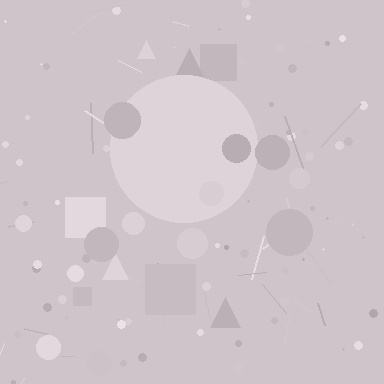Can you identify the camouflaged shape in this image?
The camouflaged shape is a circle.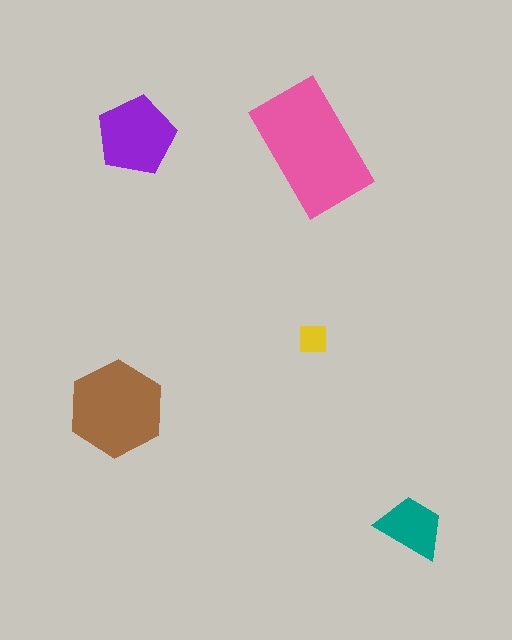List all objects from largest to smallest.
The pink rectangle, the brown hexagon, the purple pentagon, the teal trapezoid, the yellow square.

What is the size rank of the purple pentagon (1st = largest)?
3rd.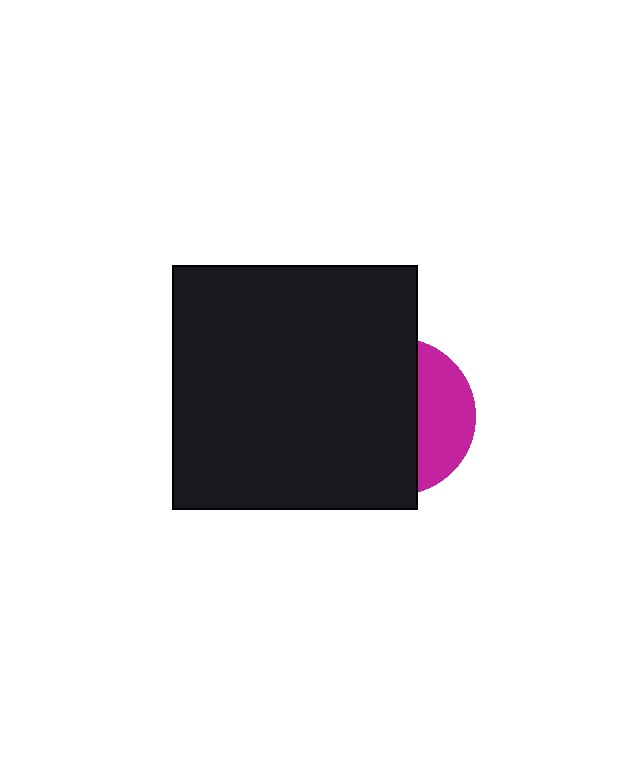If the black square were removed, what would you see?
You would see the complete magenta circle.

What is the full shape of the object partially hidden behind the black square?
The partially hidden object is a magenta circle.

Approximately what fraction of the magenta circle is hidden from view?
Roughly 66% of the magenta circle is hidden behind the black square.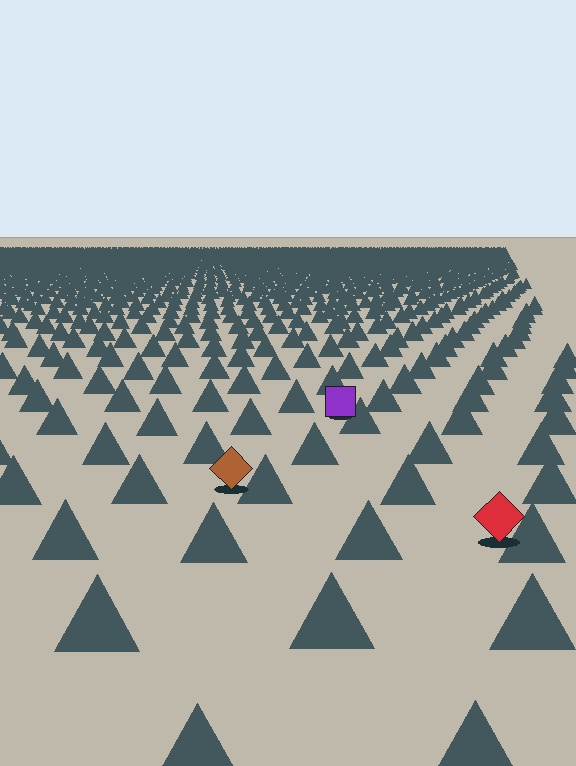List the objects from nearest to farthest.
From nearest to farthest: the red diamond, the brown diamond, the purple square.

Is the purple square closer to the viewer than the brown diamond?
No. The brown diamond is closer — you can tell from the texture gradient: the ground texture is coarser near it.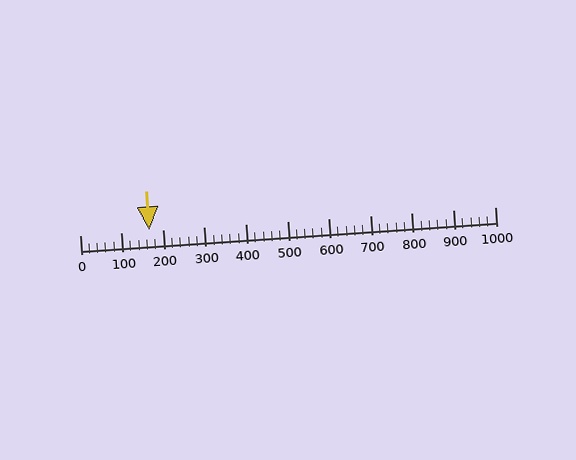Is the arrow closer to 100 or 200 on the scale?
The arrow is closer to 200.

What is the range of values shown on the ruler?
The ruler shows values from 0 to 1000.